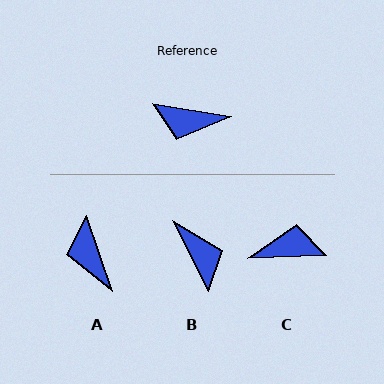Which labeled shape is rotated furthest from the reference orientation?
C, about 168 degrees away.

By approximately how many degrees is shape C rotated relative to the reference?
Approximately 168 degrees clockwise.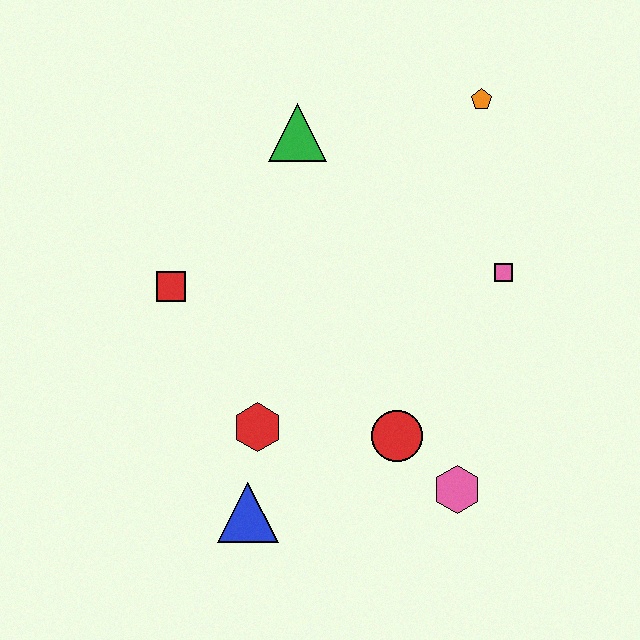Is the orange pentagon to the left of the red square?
No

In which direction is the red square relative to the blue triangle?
The red square is above the blue triangle.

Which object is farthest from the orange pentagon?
The blue triangle is farthest from the orange pentagon.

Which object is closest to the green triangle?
The orange pentagon is closest to the green triangle.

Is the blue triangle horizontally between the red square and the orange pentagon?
Yes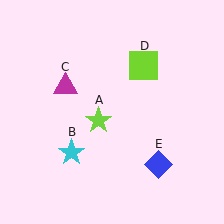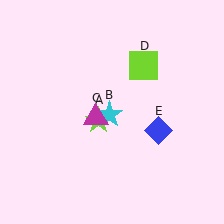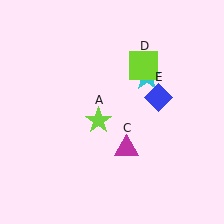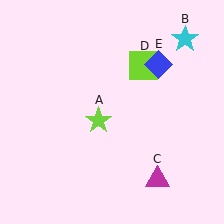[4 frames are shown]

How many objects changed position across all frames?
3 objects changed position: cyan star (object B), magenta triangle (object C), blue diamond (object E).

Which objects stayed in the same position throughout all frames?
Lime star (object A) and lime square (object D) remained stationary.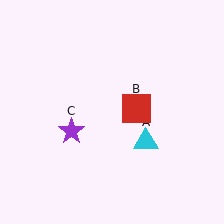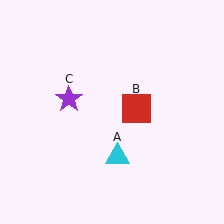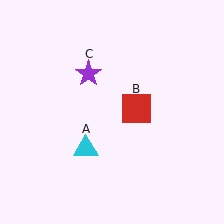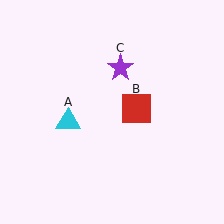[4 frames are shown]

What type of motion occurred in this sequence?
The cyan triangle (object A), purple star (object C) rotated clockwise around the center of the scene.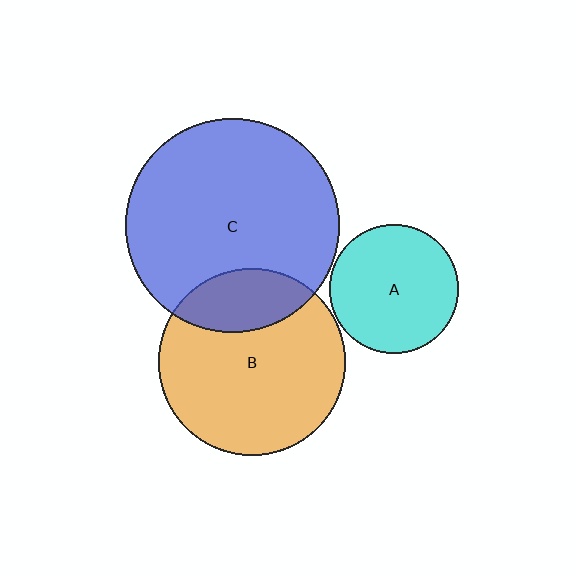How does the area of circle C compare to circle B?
Approximately 1.3 times.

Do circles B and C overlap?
Yes.